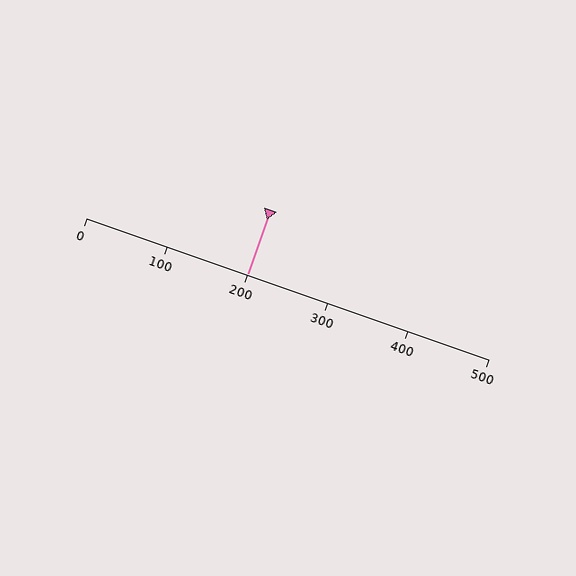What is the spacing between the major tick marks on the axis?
The major ticks are spaced 100 apart.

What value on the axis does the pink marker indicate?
The marker indicates approximately 200.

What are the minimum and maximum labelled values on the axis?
The axis runs from 0 to 500.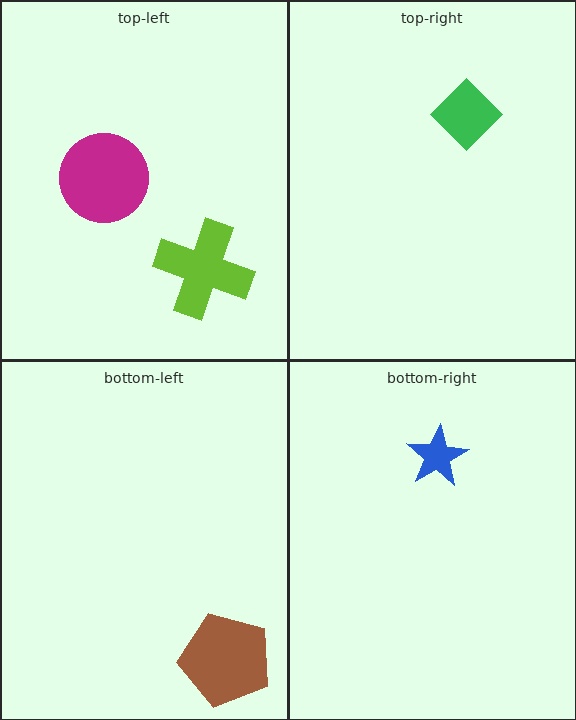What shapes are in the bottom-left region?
The brown pentagon.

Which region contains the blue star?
The bottom-right region.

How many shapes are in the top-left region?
2.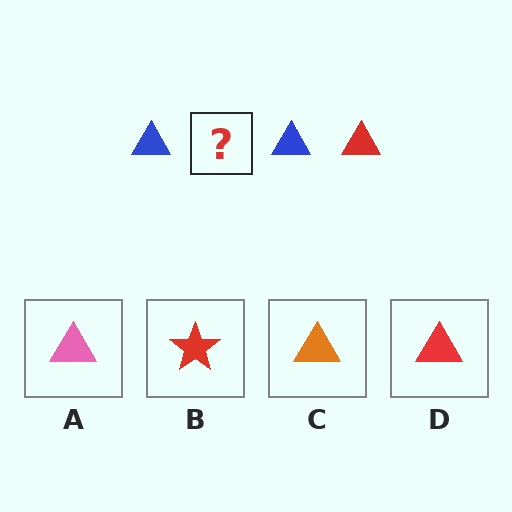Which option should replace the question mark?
Option D.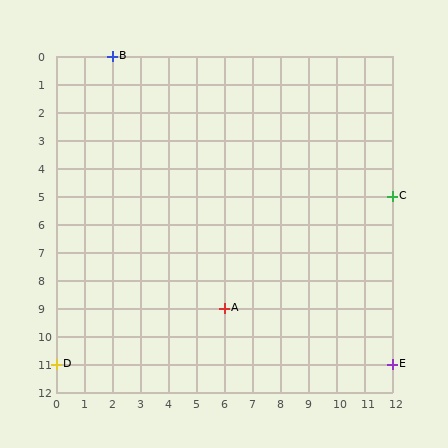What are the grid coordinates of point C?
Point C is at grid coordinates (12, 5).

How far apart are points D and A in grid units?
Points D and A are 6 columns and 2 rows apart (about 6.3 grid units diagonally).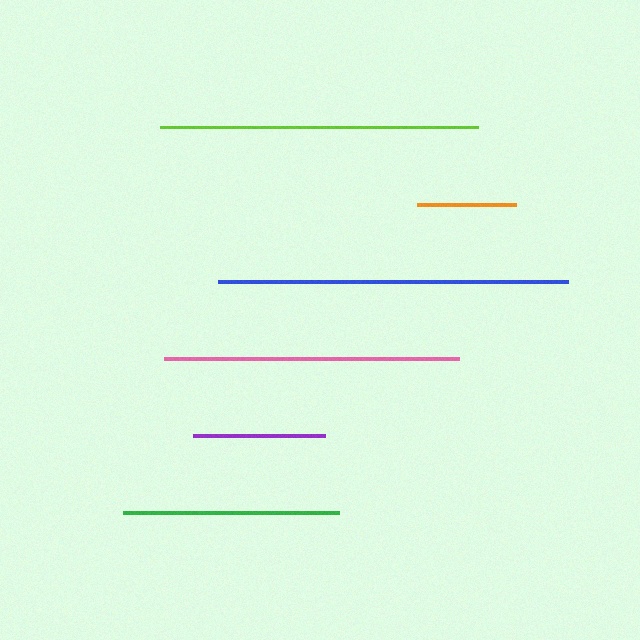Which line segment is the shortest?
The orange line is the shortest at approximately 98 pixels.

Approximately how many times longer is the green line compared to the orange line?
The green line is approximately 2.2 times the length of the orange line.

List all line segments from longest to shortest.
From longest to shortest: blue, lime, pink, green, purple, orange.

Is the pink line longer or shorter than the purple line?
The pink line is longer than the purple line.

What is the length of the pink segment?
The pink segment is approximately 295 pixels long.